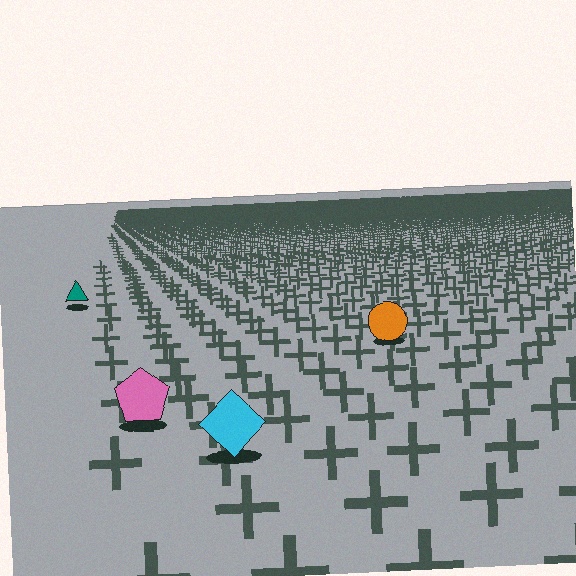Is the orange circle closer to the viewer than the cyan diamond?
No. The cyan diamond is closer — you can tell from the texture gradient: the ground texture is coarser near it.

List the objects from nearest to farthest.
From nearest to farthest: the cyan diamond, the pink pentagon, the orange circle, the teal triangle.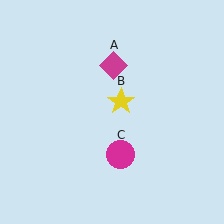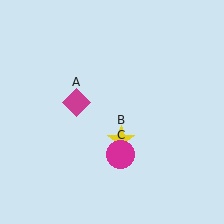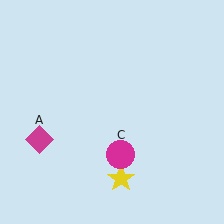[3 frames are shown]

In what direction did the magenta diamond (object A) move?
The magenta diamond (object A) moved down and to the left.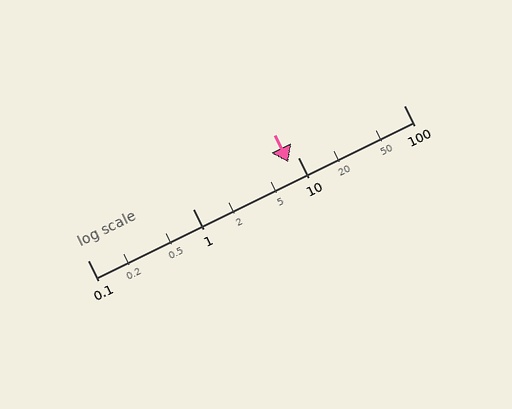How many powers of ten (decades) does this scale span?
The scale spans 3 decades, from 0.1 to 100.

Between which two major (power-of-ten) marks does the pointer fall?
The pointer is between 1 and 10.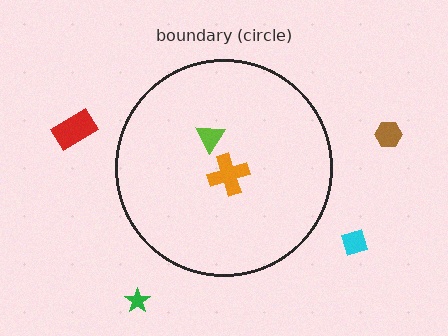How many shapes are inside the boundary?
2 inside, 4 outside.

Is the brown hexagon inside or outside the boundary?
Outside.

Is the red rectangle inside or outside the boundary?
Outside.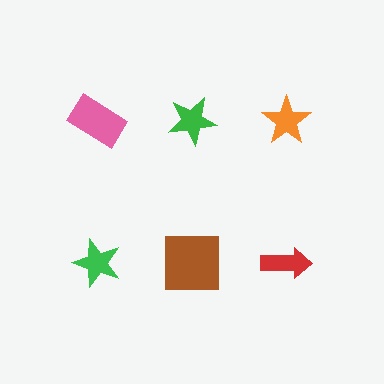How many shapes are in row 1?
3 shapes.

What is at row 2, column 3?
A red arrow.